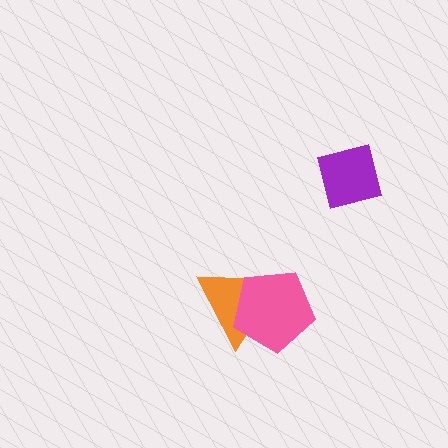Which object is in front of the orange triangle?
The pink pentagon is in front of the orange triangle.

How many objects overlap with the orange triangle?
1 object overlaps with the orange triangle.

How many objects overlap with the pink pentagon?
1 object overlaps with the pink pentagon.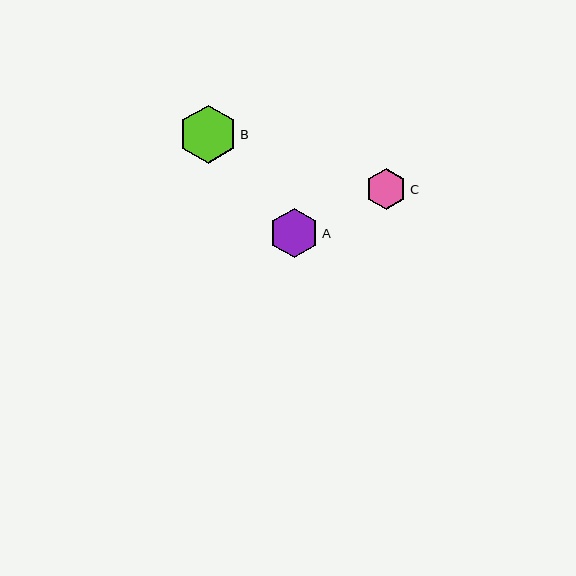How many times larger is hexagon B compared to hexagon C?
Hexagon B is approximately 1.4 times the size of hexagon C.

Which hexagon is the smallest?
Hexagon C is the smallest with a size of approximately 41 pixels.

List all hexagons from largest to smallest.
From largest to smallest: B, A, C.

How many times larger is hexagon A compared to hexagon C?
Hexagon A is approximately 1.2 times the size of hexagon C.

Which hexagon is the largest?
Hexagon B is the largest with a size of approximately 58 pixels.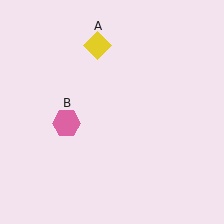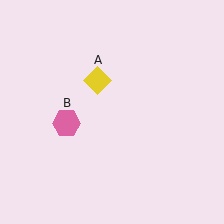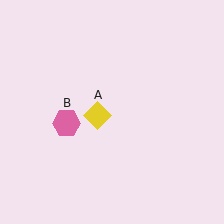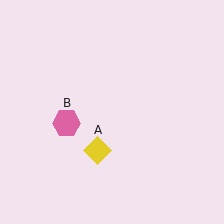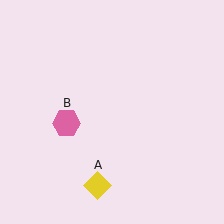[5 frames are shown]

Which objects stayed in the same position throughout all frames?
Pink hexagon (object B) remained stationary.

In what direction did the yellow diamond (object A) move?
The yellow diamond (object A) moved down.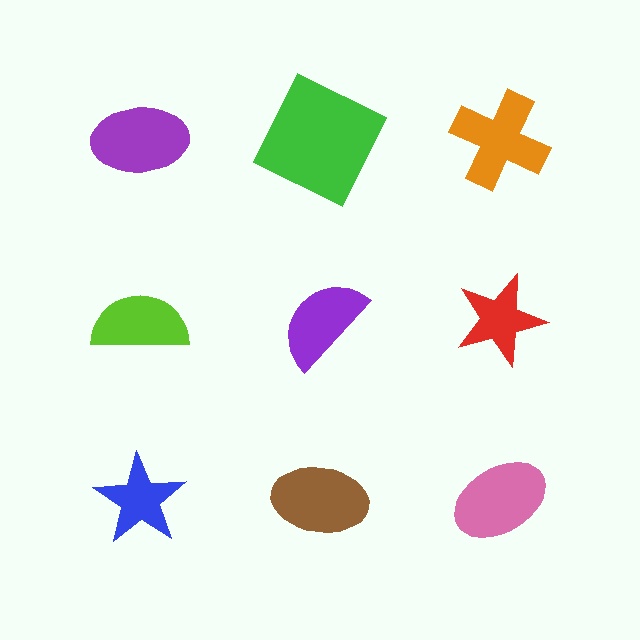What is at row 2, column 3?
A red star.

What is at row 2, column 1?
A lime semicircle.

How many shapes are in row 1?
3 shapes.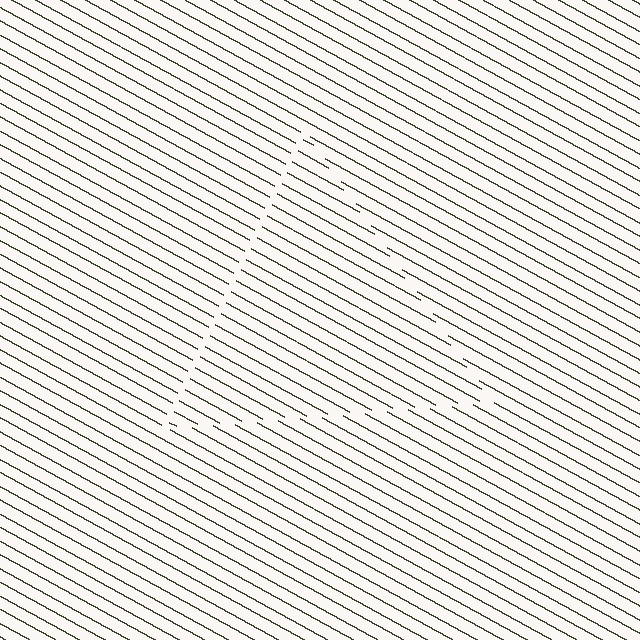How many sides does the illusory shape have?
3 sides — the line-ends trace a triangle.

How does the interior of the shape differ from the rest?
The interior of the shape contains the same grating, shifted by half a period — the contour is defined by the phase discontinuity where line-ends from the inner and outer gratings abut.